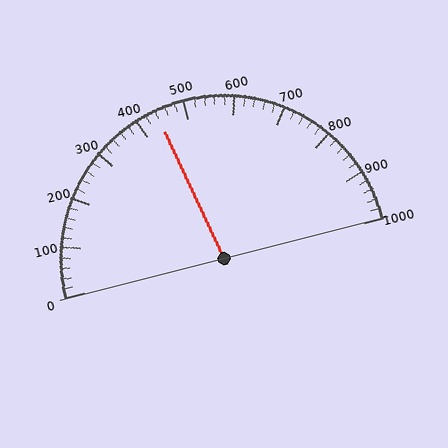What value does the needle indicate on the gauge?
The needle indicates approximately 440.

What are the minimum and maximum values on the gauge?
The gauge ranges from 0 to 1000.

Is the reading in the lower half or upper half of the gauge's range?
The reading is in the lower half of the range (0 to 1000).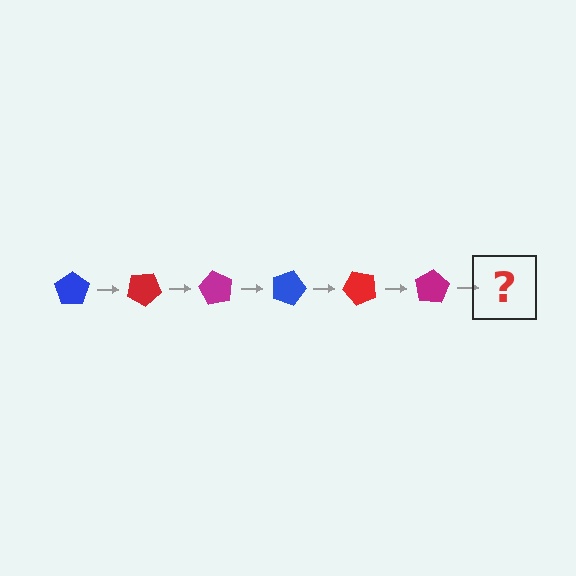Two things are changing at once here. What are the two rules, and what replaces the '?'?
The two rules are that it rotates 30 degrees each step and the color cycles through blue, red, and magenta. The '?' should be a blue pentagon, rotated 180 degrees from the start.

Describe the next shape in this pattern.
It should be a blue pentagon, rotated 180 degrees from the start.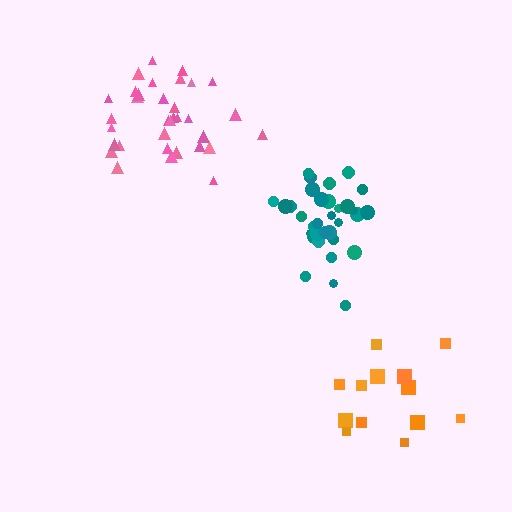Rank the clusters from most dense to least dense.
teal, pink, orange.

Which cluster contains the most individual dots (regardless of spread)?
Pink (35).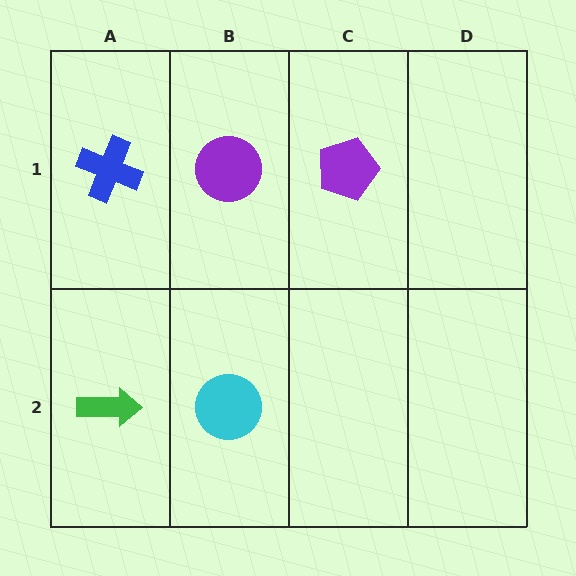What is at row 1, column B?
A purple circle.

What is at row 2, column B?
A cyan circle.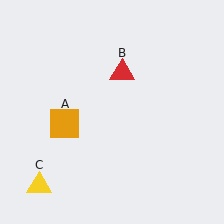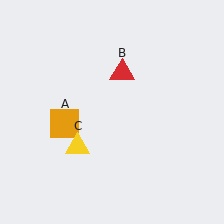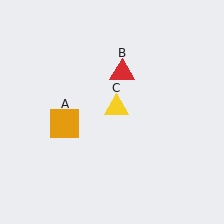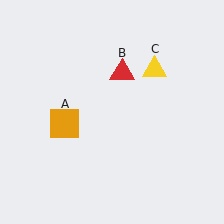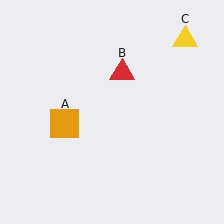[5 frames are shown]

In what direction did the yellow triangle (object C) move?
The yellow triangle (object C) moved up and to the right.